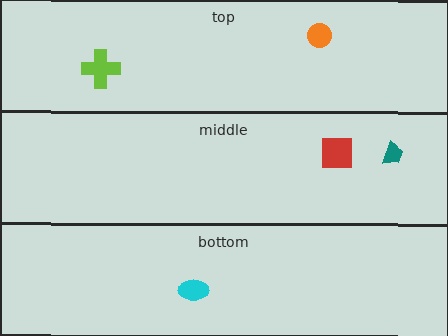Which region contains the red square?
The middle region.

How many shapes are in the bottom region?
1.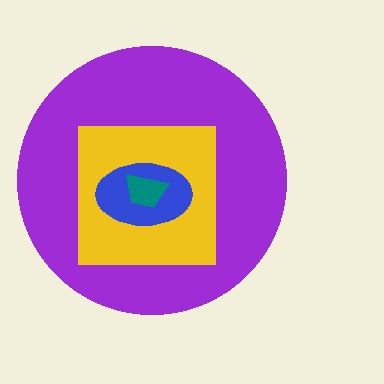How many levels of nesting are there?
4.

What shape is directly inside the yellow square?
The blue ellipse.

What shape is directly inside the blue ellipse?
The teal trapezoid.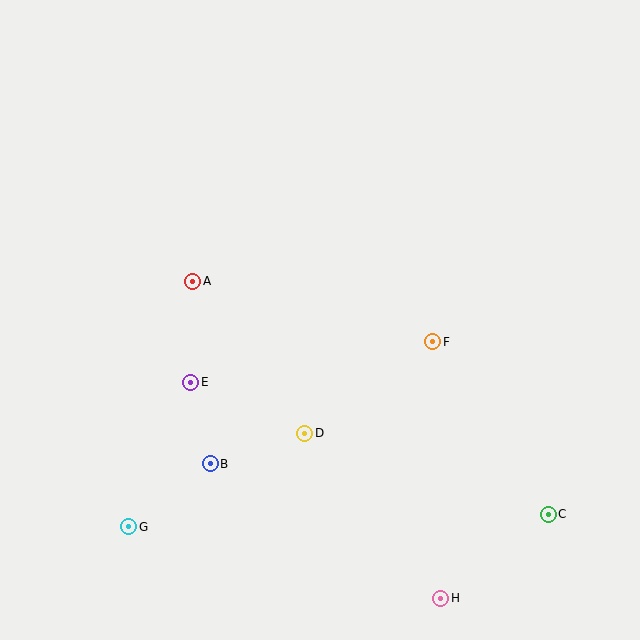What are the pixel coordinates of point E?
Point E is at (191, 382).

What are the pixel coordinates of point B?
Point B is at (210, 464).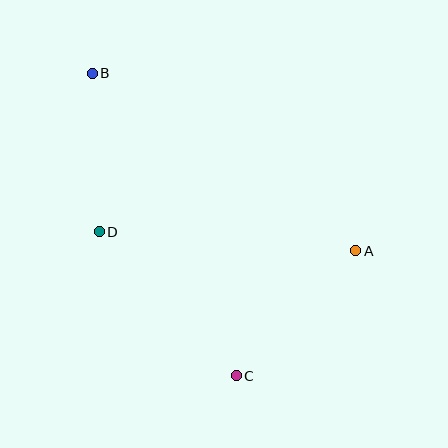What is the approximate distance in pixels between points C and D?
The distance between C and D is approximately 199 pixels.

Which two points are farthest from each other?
Points B and C are farthest from each other.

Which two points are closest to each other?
Points B and D are closest to each other.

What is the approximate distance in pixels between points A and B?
The distance between A and B is approximately 318 pixels.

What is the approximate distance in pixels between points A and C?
The distance between A and C is approximately 173 pixels.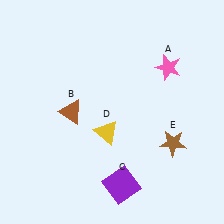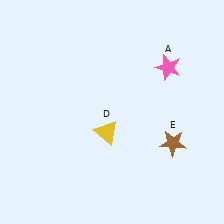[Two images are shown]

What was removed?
The purple square (C), the brown triangle (B) were removed in Image 2.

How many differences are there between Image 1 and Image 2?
There are 2 differences between the two images.